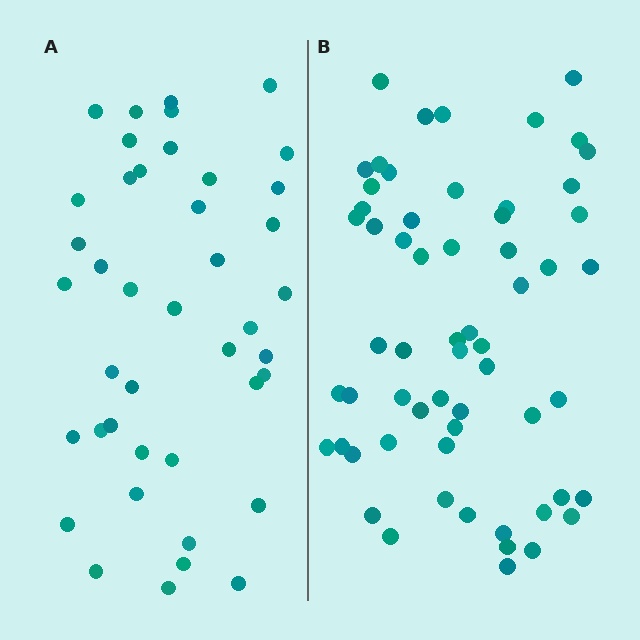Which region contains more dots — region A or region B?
Region B (the right region) has more dots.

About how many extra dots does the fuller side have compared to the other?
Region B has approximately 20 more dots than region A.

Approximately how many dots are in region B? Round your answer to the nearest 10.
About 60 dots.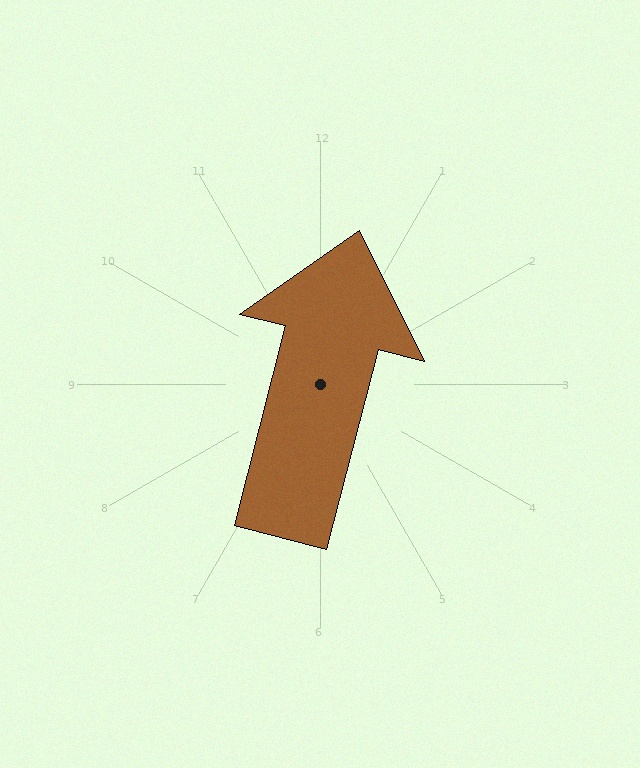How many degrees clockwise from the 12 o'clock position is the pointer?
Approximately 14 degrees.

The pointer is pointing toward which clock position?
Roughly 12 o'clock.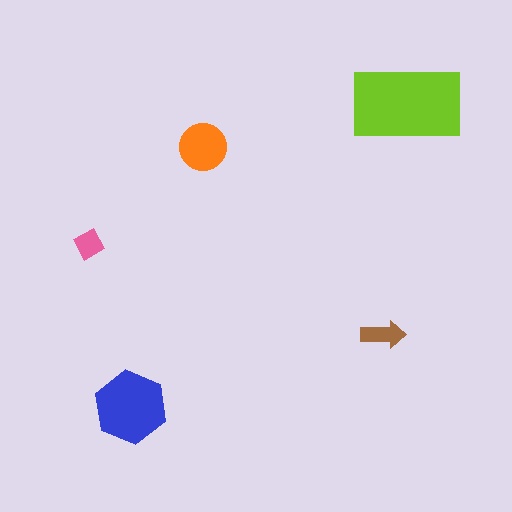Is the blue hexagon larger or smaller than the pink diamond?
Larger.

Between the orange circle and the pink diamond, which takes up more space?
The orange circle.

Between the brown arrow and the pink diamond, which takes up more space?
The brown arrow.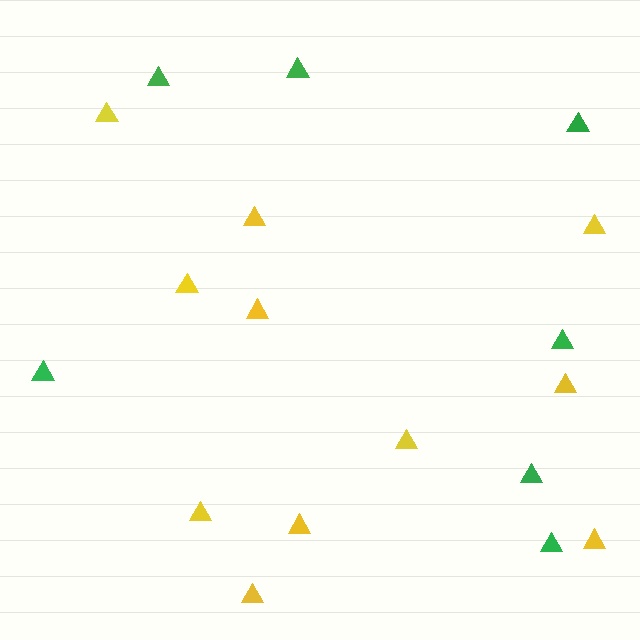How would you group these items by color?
There are 2 groups: one group of yellow triangles (11) and one group of green triangles (7).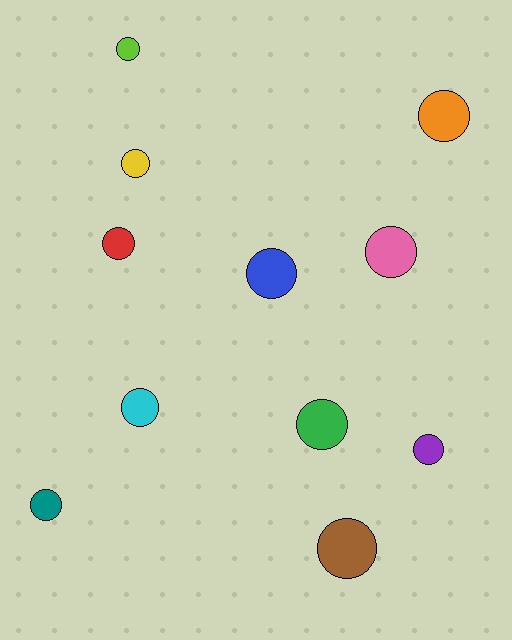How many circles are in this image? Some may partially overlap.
There are 11 circles.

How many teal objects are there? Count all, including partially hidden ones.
There is 1 teal object.